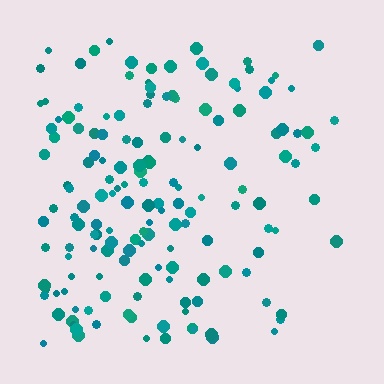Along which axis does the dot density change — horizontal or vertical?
Horizontal.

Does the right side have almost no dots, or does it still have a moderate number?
Still a moderate number, just noticeably fewer than the left.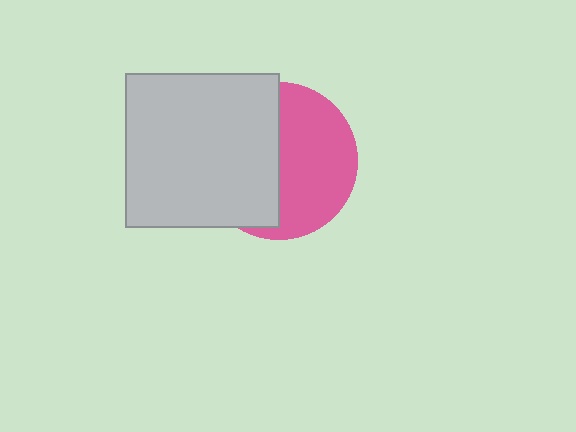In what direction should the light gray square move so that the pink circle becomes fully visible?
The light gray square should move left. That is the shortest direction to clear the overlap and leave the pink circle fully visible.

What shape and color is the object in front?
The object in front is a light gray square.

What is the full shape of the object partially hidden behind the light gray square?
The partially hidden object is a pink circle.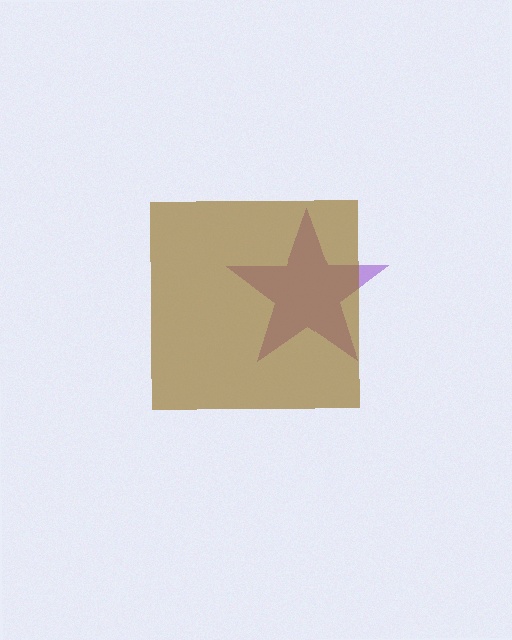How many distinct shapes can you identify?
There are 2 distinct shapes: a purple star, a brown square.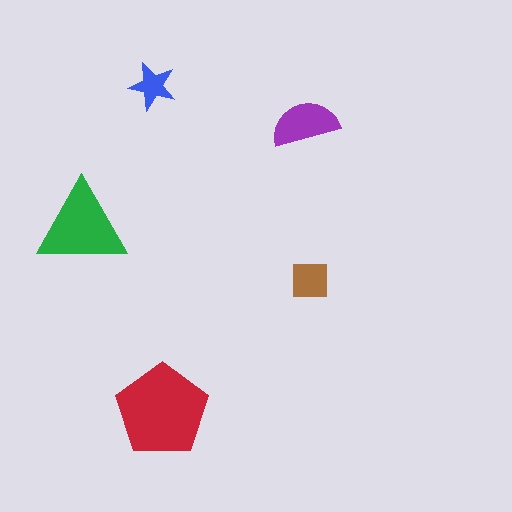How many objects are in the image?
There are 5 objects in the image.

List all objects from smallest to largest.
The blue star, the brown square, the purple semicircle, the green triangle, the red pentagon.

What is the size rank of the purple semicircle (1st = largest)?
3rd.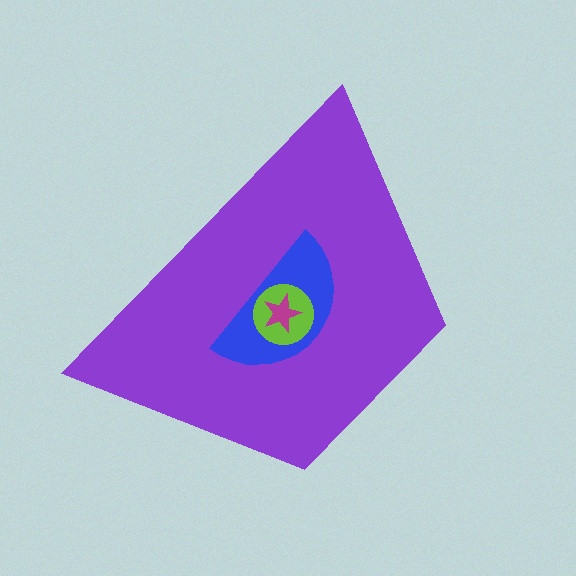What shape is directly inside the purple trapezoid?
The blue semicircle.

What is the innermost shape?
The magenta star.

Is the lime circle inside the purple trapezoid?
Yes.